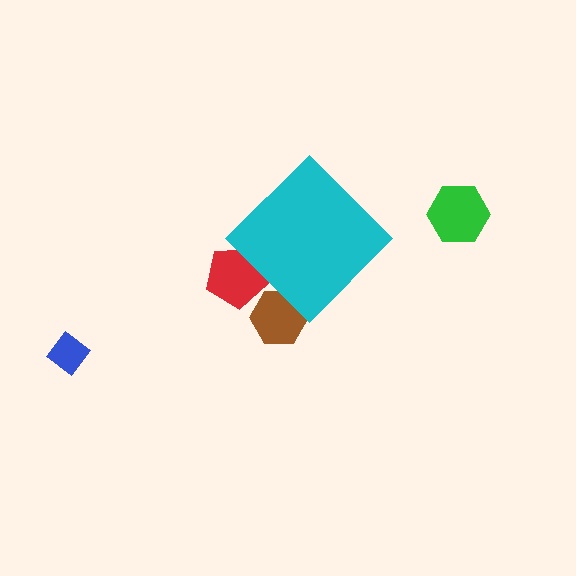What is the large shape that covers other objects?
A cyan diamond.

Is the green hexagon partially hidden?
No, the green hexagon is fully visible.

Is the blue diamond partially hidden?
No, the blue diamond is fully visible.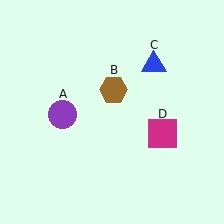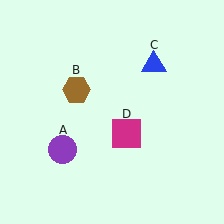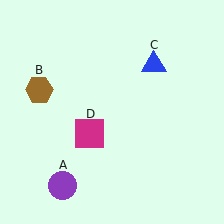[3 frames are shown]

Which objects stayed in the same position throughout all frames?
Blue triangle (object C) remained stationary.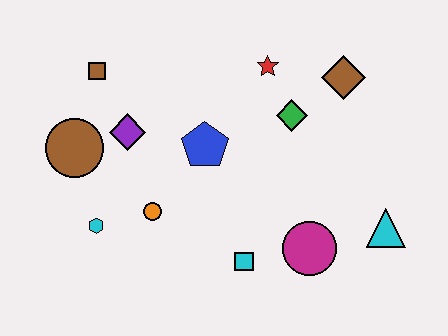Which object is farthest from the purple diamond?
The cyan triangle is farthest from the purple diamond.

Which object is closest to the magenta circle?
The cyan square is closest to the magenta circle.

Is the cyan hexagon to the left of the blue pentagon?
Yes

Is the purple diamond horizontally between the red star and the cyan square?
No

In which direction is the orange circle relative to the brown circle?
The orange circle is to the right of the brown circle.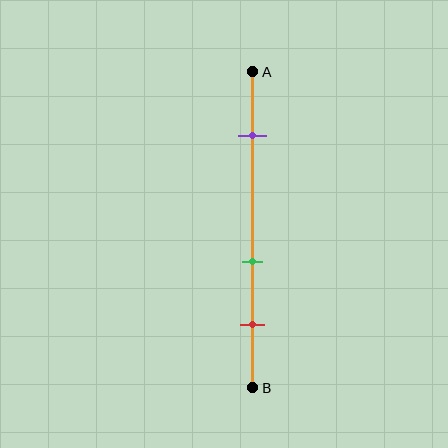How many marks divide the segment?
There are 3 marks dividing the segment.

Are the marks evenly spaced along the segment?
No, the marks are not evenly spaced.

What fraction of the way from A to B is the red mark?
The red mark is approximately 80% (0.8) of the way from A to B.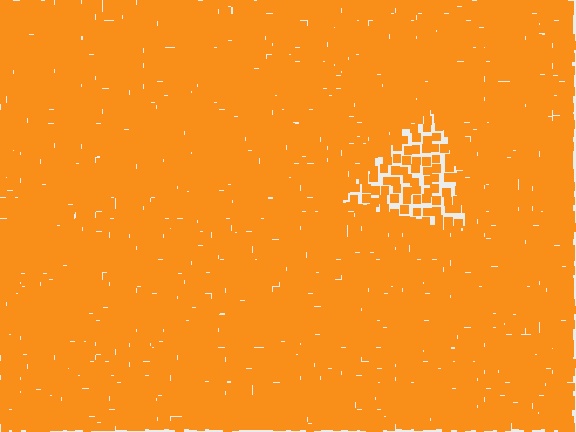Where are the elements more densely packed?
The elements are more densely packed outside the triangle boundary.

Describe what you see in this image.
The image contains small orange elements arranged at two different densities. A triangle-shaped region is visible where the elements are less densely packed than the surrounding area.